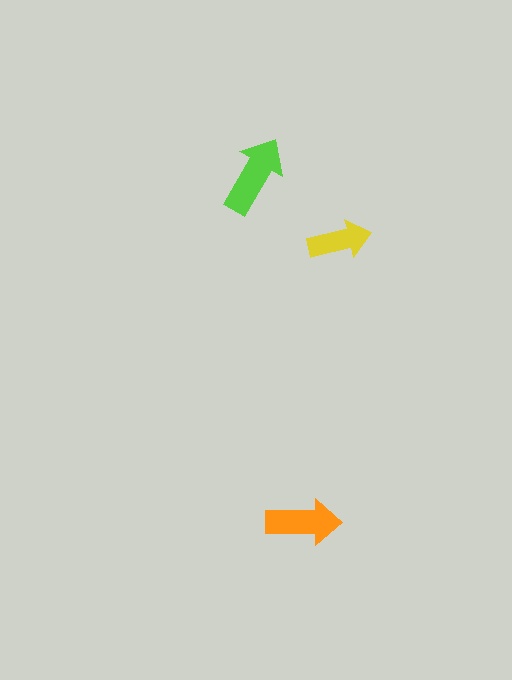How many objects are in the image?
There are 3 objects in the image.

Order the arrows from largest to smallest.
the lime one, the orange one, the yellow one.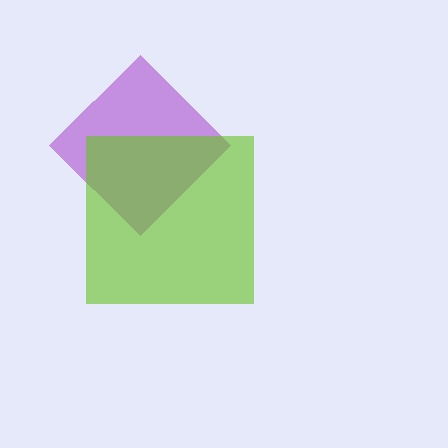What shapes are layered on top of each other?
The layered shapes are: a purple diamond, a lime square.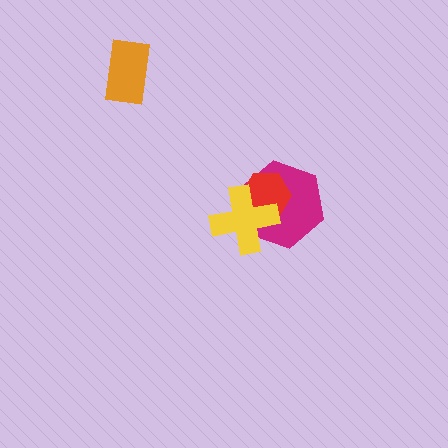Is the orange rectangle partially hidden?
No, no other shape covers it.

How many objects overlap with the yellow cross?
2 objects overlap with the yellow cross.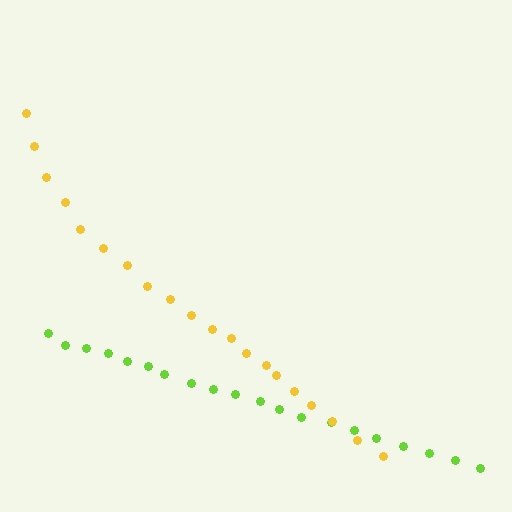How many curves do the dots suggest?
There are 2 distinct paths.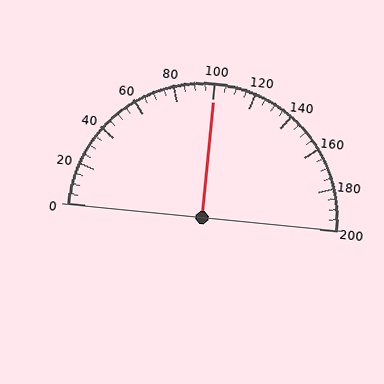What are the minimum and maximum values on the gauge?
The gauge ranges from 0 to 200.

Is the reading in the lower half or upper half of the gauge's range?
The reading is in the upper half of the range (0 to 200).